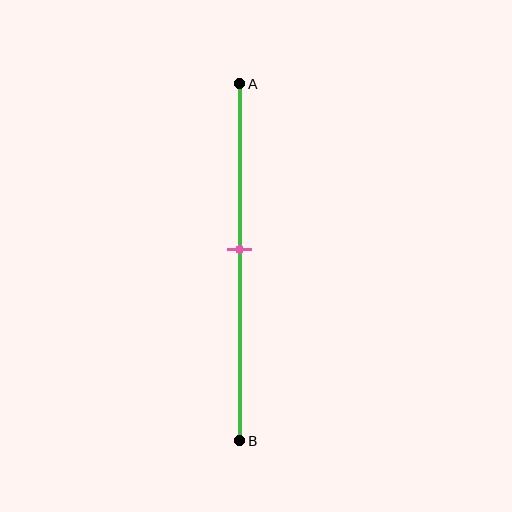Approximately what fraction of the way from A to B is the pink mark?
The pink mark is approximately 45% of the way from A to B.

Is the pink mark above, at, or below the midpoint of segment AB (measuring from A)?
The pink mark is above the midpoint of segment AB.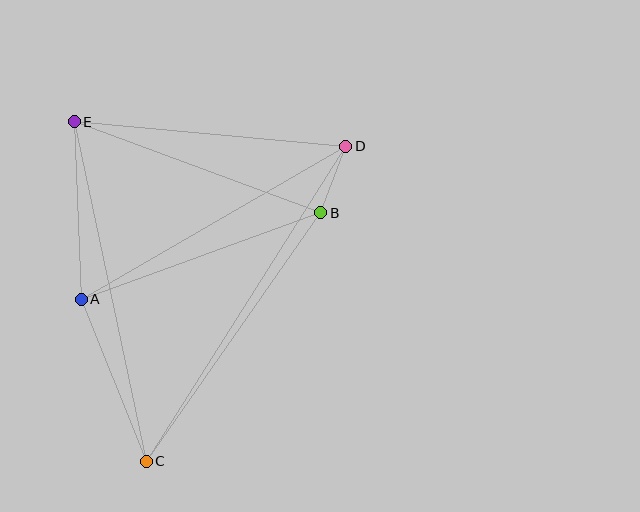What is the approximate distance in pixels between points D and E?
The distance between D and E is approximately 273 pixels.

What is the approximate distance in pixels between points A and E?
The distance between A and E is approximately 178 pixels.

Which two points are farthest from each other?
Points C and D are farthest from each other.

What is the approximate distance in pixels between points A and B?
The distance between A and B is approximately 254 pixels.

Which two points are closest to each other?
Points B and D are closest to each other.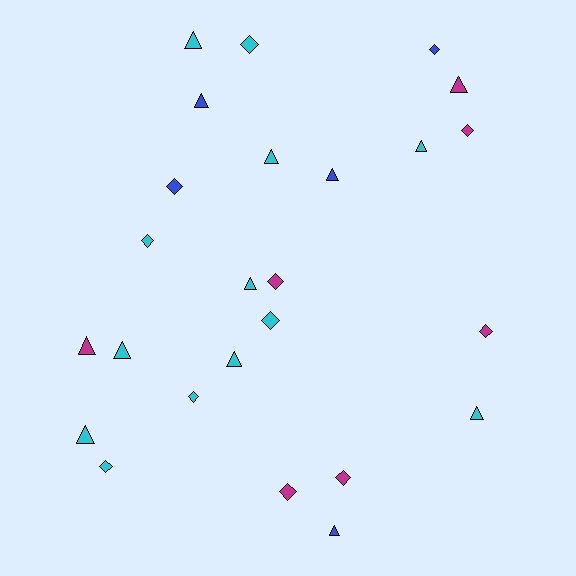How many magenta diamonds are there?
There are 5 magenta diamonds.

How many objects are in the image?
There are 25 objects.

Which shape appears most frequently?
Triangle, with 13 objects.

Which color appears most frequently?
Cyan, with 13 objects.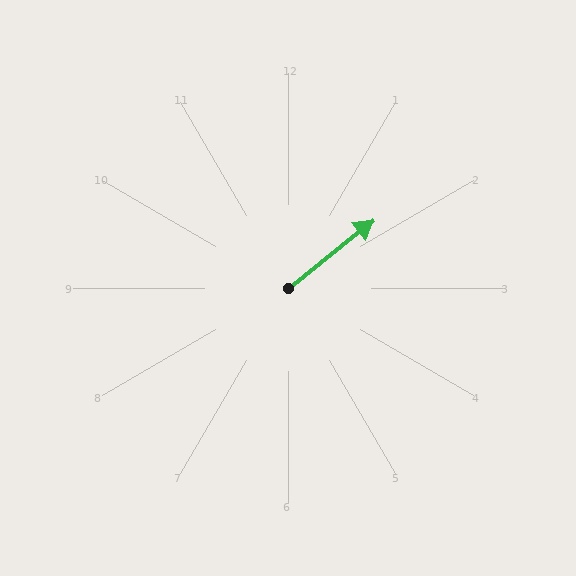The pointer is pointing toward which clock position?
Roughly 2 o'clock.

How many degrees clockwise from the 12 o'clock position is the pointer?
Approximately 51 degrees.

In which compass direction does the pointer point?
Northeast.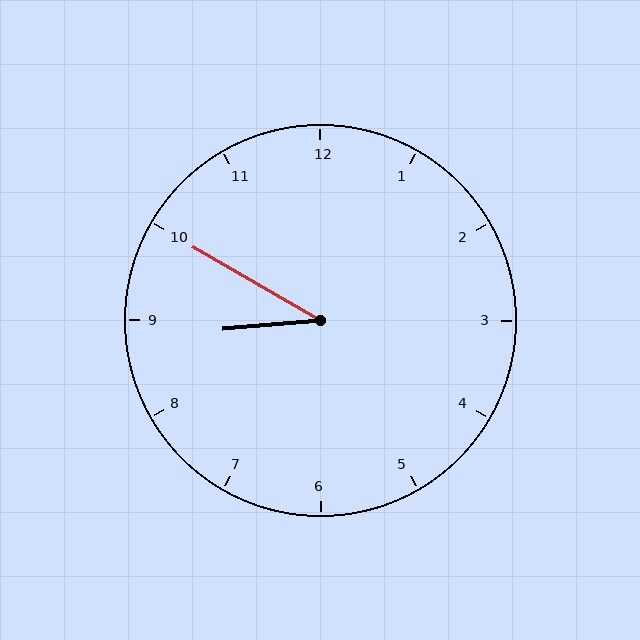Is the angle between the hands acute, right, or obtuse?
It is acute.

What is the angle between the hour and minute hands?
Approximately 35 degrees.